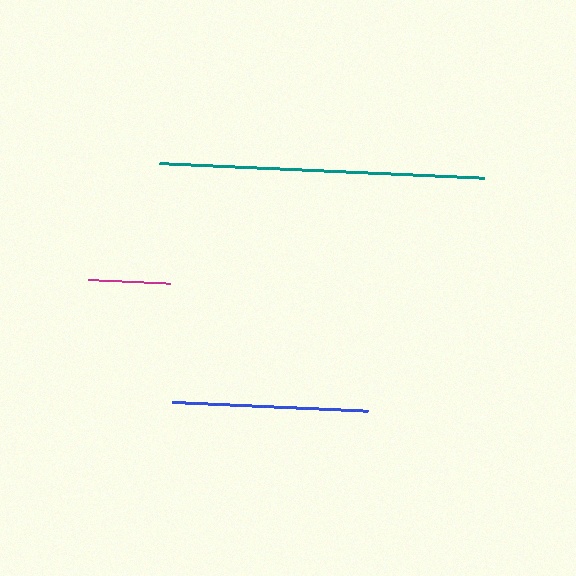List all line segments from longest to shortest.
From longest to shortest: teal, blue, magenta.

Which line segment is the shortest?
The magenta line is the shortest at approximately 82 pixels.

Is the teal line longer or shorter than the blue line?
The teal line is longer than the blue line.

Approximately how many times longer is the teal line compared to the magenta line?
The teal line is approximately 3.9 times the length of the magenta line.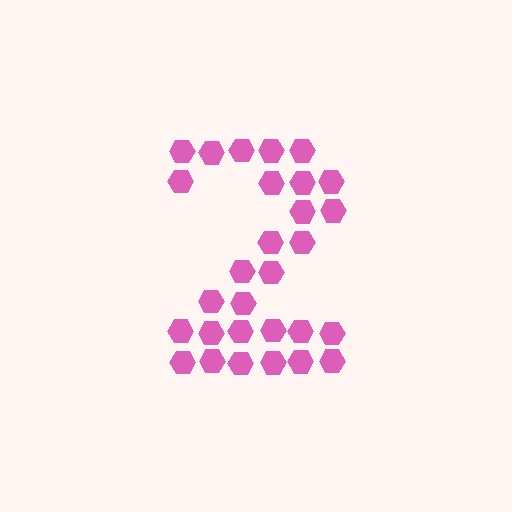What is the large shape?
The large shape is the digit 2.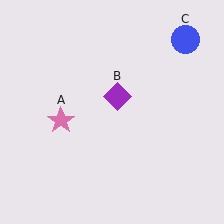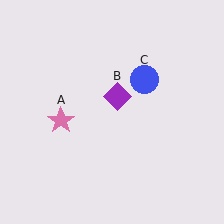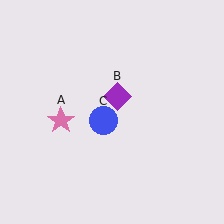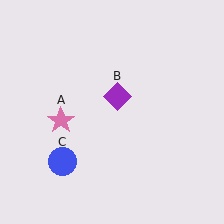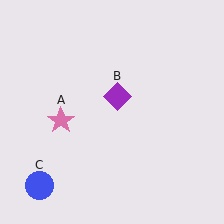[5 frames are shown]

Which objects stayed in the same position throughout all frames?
Pink star (object A) and purple diamond (object B) remained stationary.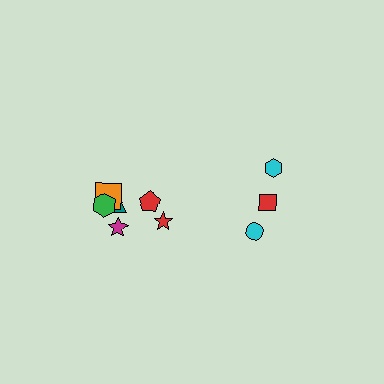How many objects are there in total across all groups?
There are 9 objects.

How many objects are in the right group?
There are 3 objects.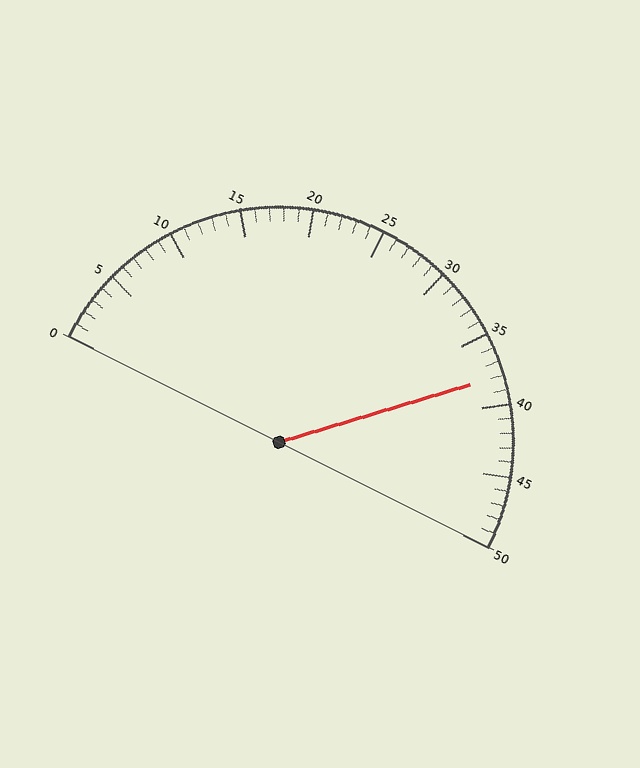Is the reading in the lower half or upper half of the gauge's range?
The reading is in the upper half of the range (0 to 50).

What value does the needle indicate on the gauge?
The needle indicates approximately 38.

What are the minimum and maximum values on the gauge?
The gauge ranges from 0 to 50.